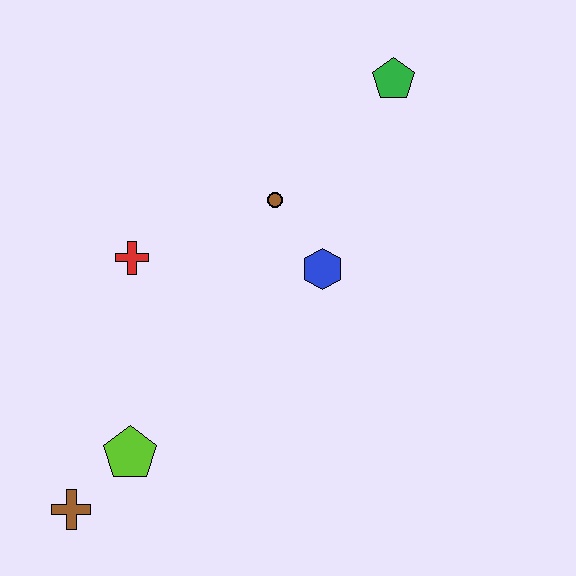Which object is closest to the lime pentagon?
The brown cross is closest to the lime pentagon.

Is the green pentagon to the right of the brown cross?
Yes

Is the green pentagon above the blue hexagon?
Yes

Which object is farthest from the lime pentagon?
The green pentagon is farthest from the lime pentagon.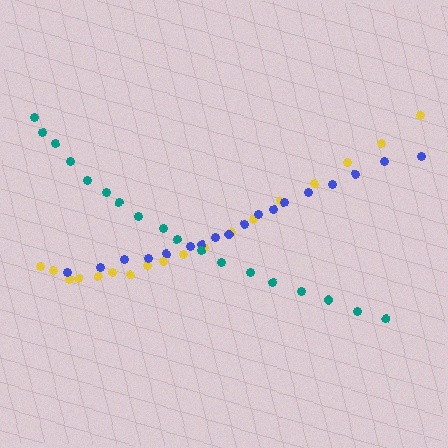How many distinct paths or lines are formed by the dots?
There are 3 distinct paths.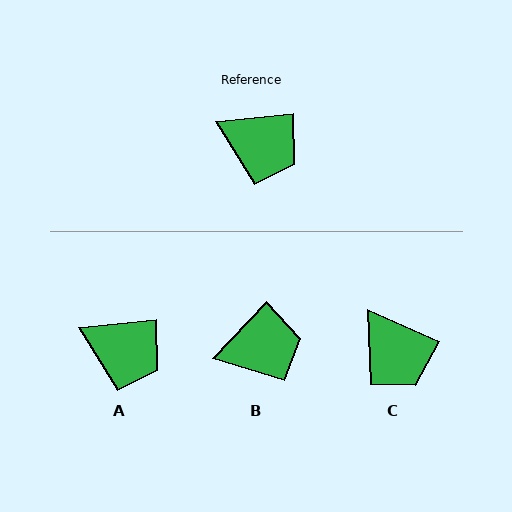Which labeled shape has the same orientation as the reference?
A.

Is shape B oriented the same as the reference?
No, it is off by about 41 degrees.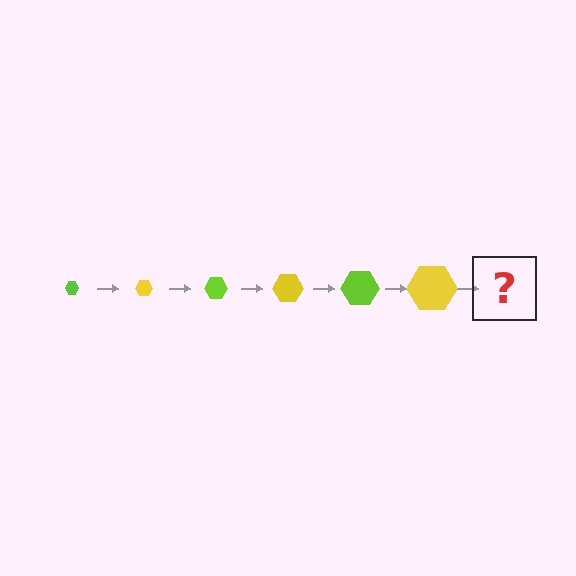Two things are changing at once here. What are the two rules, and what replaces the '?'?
The two rules are that the hexagon grows larger each step and the color cycles through lime and yellow. The '?' should be a lime hexagon, larger than the previous one.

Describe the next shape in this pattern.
It should be a lime hexagon, larger than the previous one.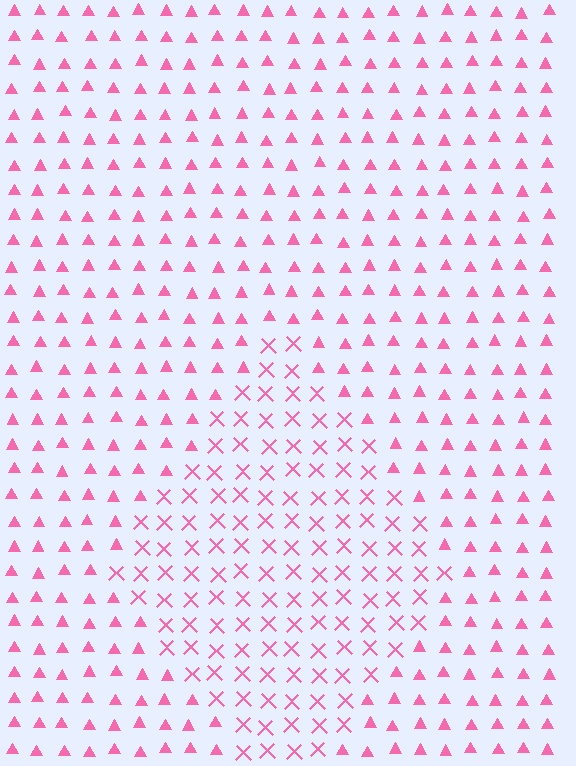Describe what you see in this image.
The image is filled with small pink elements arranged in a uniform grid. A diamond-shaped region contains X marks, while the surrounding area contains triangles. The boundary is defined purely by the change in element shape.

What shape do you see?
I see a diamond.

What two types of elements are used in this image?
The image uses X marks inside the diamond region and triangles outside it.